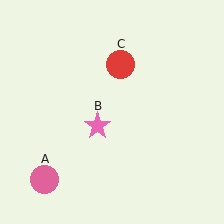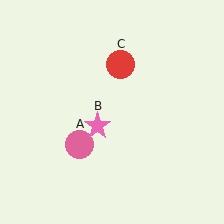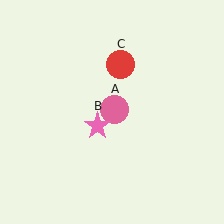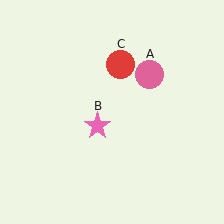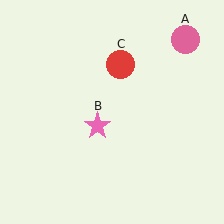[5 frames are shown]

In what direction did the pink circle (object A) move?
The pink circle (object A) moved up and to the right.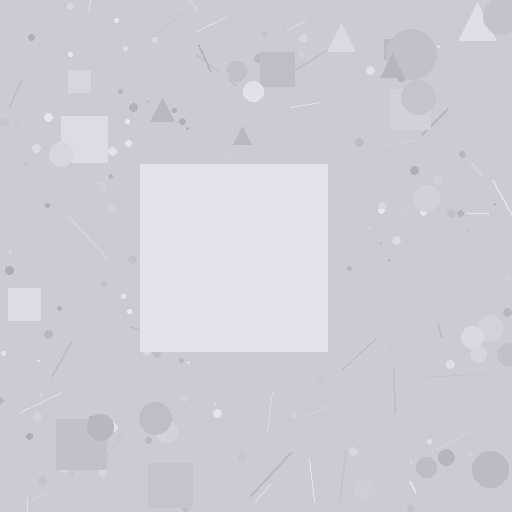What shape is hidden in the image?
A square is hidden in the image.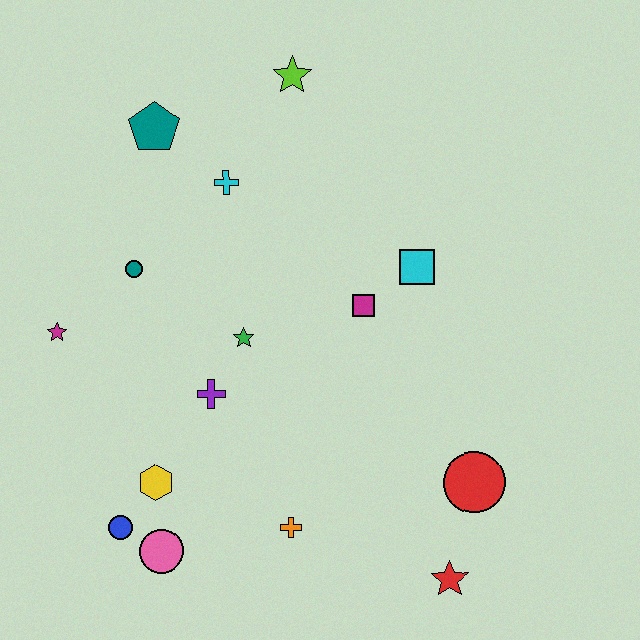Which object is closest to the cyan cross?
The teal pentagon is closest to the cyan cross.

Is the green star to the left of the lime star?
Yes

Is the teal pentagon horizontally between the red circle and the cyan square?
No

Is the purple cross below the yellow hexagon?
No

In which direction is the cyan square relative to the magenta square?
The cyan square is to the right of the magenta square.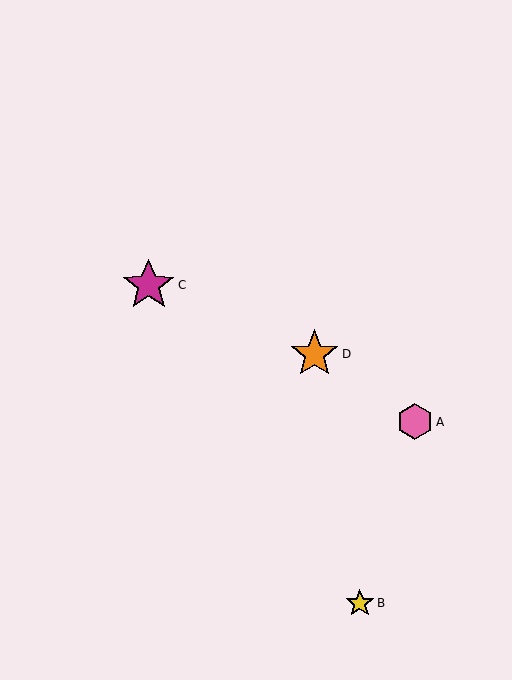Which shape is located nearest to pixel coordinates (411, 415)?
The pink hexagon (labeled A) at (415, 422) is nearest to that location.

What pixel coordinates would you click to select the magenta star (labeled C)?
Click at (149, 285) to select the magenta star C.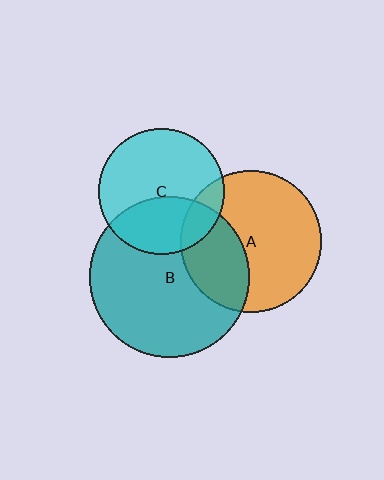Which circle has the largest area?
Circle B (teal).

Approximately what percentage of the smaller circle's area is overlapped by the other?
Approximately 35%.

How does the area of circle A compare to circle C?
Approximately 1.3 times.